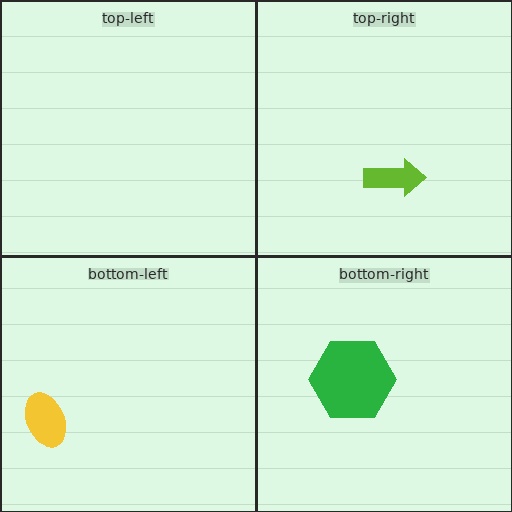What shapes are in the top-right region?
The lime arrow.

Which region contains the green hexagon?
The bottom-right region.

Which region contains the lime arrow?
The top-right region.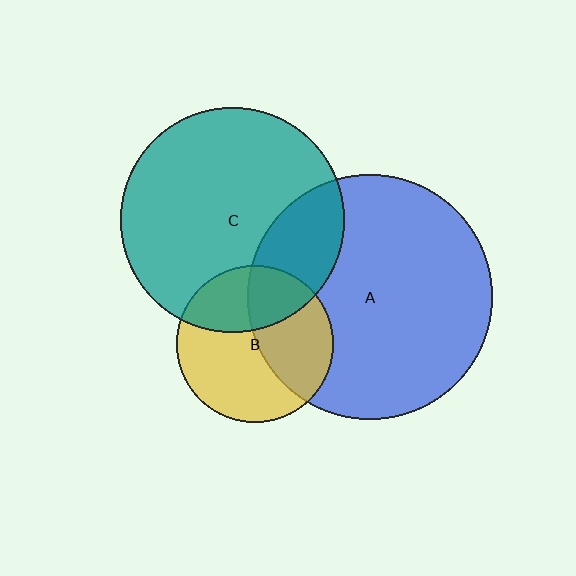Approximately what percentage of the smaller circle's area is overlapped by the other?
Approximately 25%.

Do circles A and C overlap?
Yes.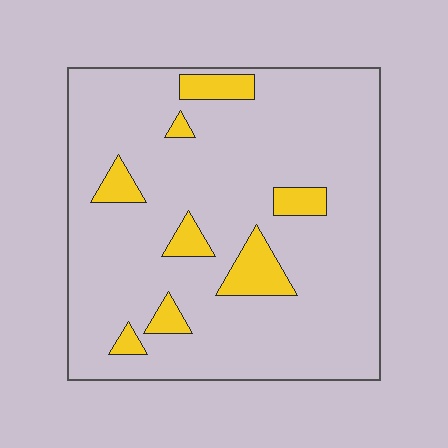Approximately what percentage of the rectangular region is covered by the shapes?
Approximately 10%.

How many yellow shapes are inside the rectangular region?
8.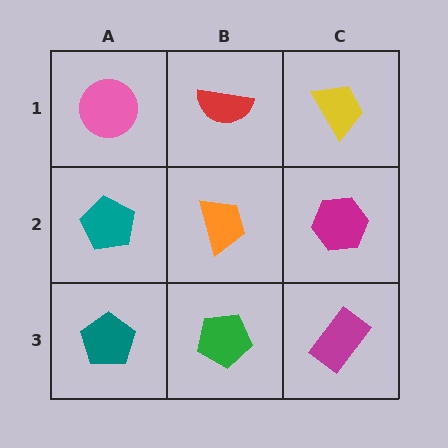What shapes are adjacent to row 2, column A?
A pink circle (row 1, column A), a teal pentagon (row 3, column A), an orange trapezoid (row 2, column B).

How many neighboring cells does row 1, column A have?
2.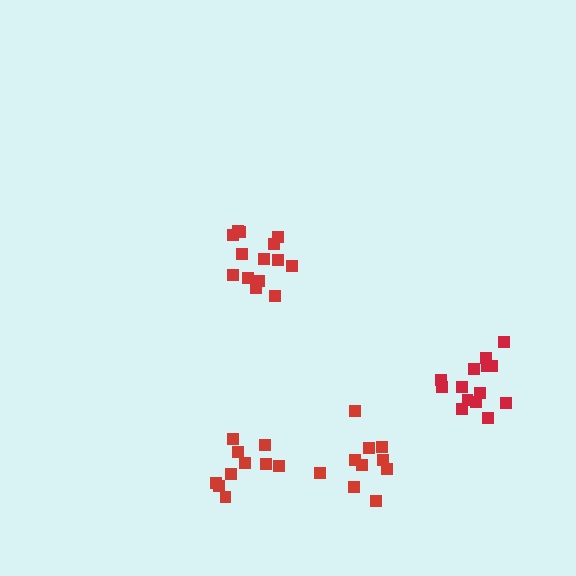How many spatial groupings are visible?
There are 4 spatial groupings.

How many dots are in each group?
Group 1: 14 dots, Group 2: 10 dots, Group 3: 14 dots, Group 4: 10 dots (48 total).